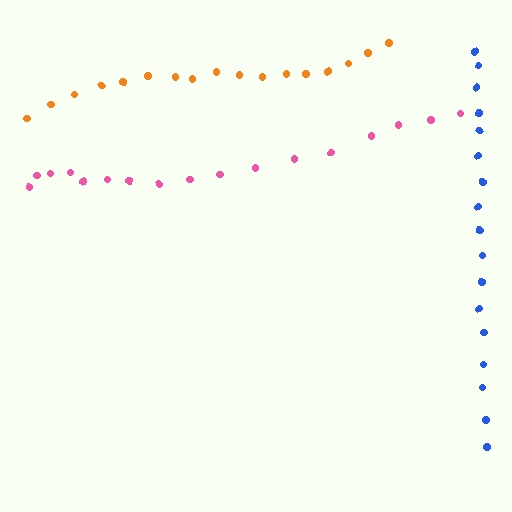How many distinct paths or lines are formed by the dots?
There are 3 distinct paths.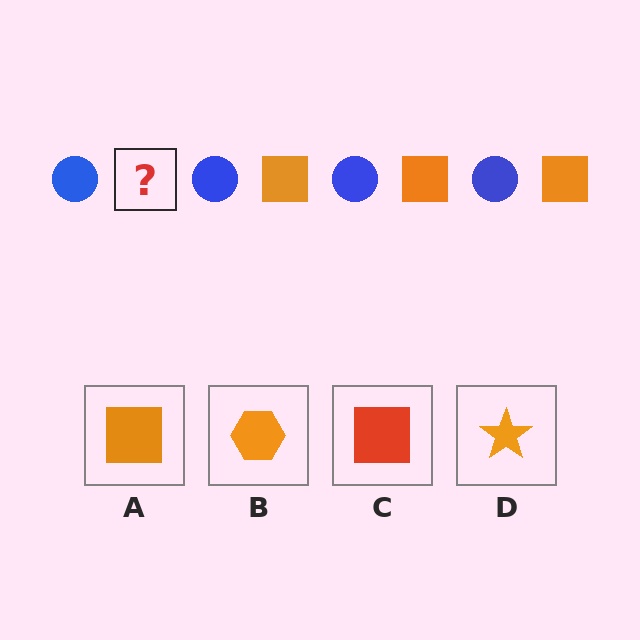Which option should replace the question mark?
Option A.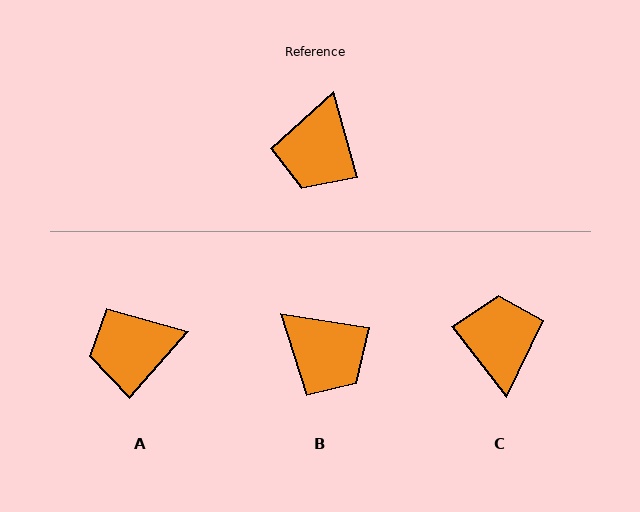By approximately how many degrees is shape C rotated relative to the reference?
Approximately 157 degrees clockwise.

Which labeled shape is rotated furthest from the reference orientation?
C, about 157 degrees away.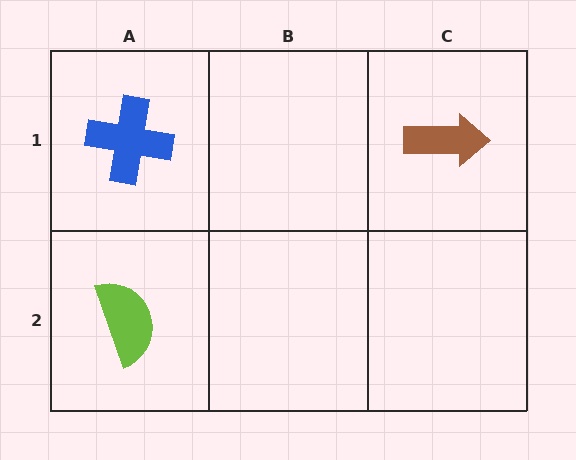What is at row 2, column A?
A lime semicircle.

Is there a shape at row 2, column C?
No, that cell is empty.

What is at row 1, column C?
A brown arrow.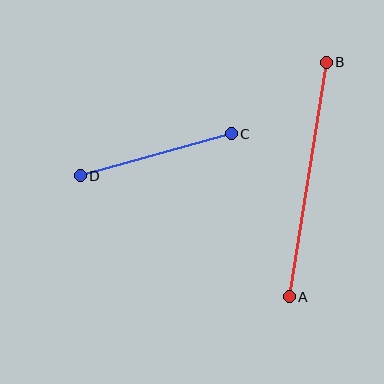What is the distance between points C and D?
The distance is approximately 156 pixels.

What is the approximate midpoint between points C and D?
The midpoint is at approximately (156, 155) pixels.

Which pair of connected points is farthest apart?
Points A and B are farthest apart.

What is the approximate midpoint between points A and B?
The midpoint is at approximately (308, 180) pixels.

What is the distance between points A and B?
The distance is approximately 238 pixels.